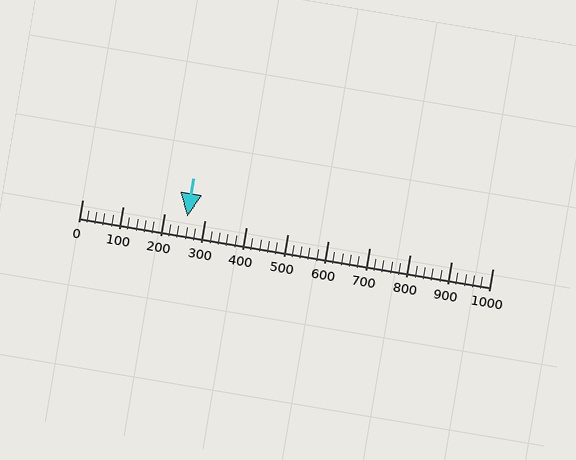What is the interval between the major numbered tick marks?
The major tick marks are spaced 100 units apart.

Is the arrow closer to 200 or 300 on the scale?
The arrow is closer to 300.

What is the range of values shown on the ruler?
The ruler shows values from 0 to 1000.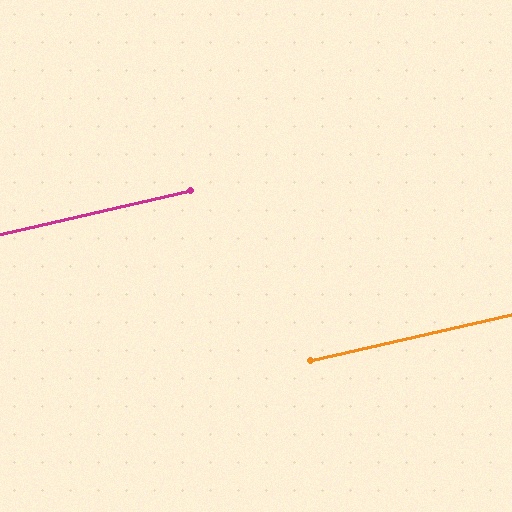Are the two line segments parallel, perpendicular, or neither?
Parallel — their directions differ by only 0.0°.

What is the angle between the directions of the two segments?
Approximately 0 degrees.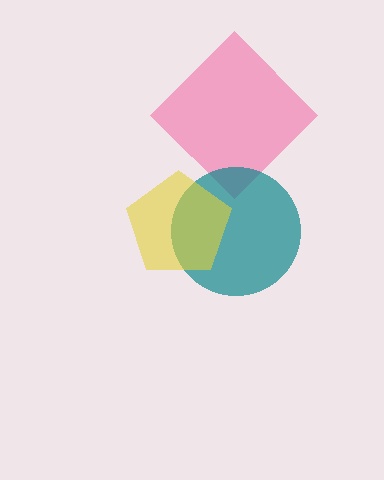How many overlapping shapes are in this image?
There are 3 overlapping shapes in the image.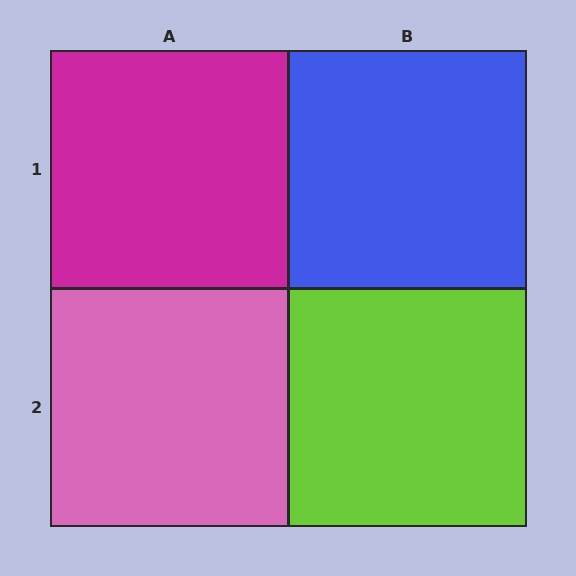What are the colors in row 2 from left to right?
Pink, lime.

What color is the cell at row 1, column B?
Blue.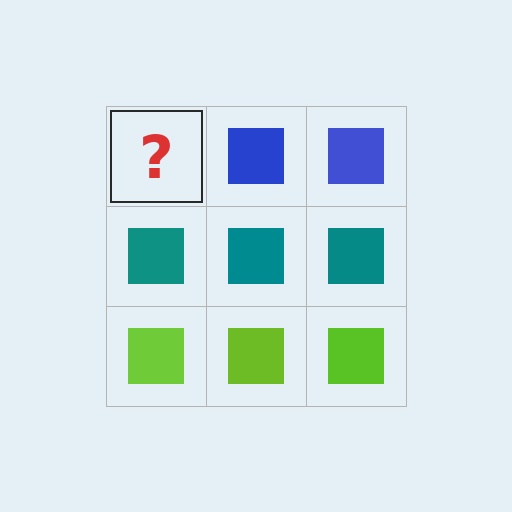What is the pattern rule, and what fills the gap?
The rule is that each row has a consistent color. The gap should be filled with a blue square.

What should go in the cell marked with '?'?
The missing cell should contain a blue square.